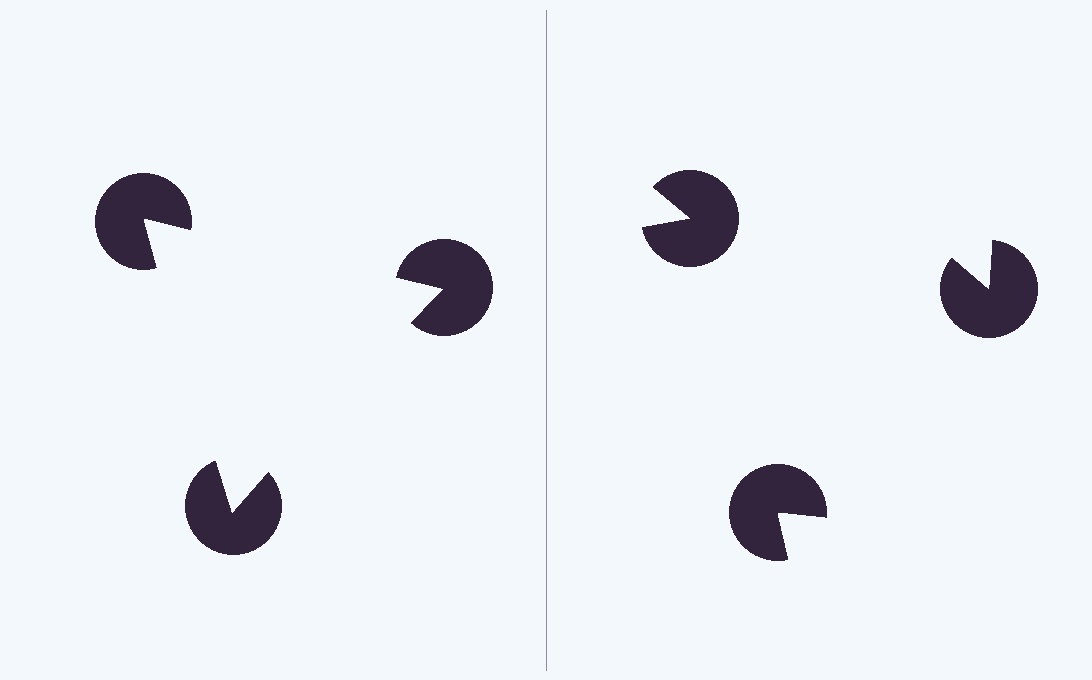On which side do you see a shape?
An illusory triangle appears on the left side. On the right side the wedge cuts are rotated, so no coherent shape forms.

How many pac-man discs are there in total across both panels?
6 — 3 on each side.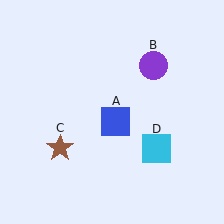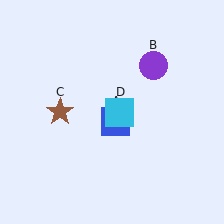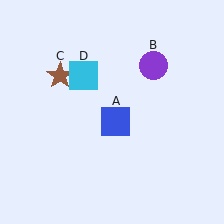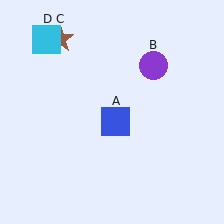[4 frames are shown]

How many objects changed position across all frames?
2 objects changed position: brown star (object C), cyan square (object D).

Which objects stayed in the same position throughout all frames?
Blue square (object A) and purple circle (object B) remained stationary.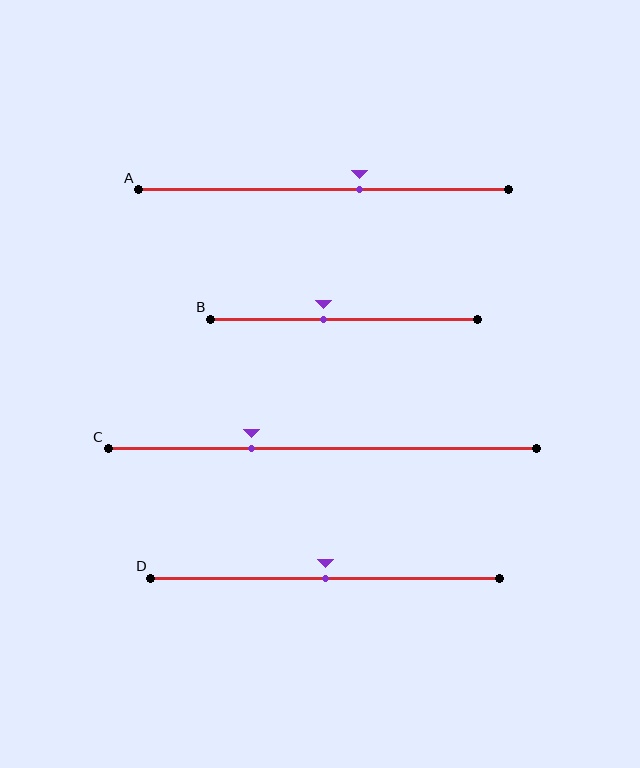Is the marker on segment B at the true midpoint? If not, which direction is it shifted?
No, the marker on segment B is shifted to the left by about 8% of the segment length.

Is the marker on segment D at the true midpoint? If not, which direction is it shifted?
Yes, the marker on segment D is at the true midpoint.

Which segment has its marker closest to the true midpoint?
Segment D has its marker closest to the true midpoint.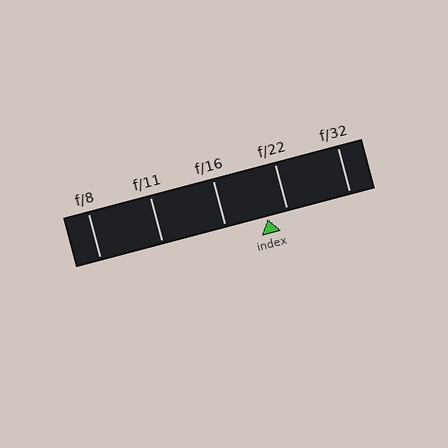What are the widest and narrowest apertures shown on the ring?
The widest aperture shown is f/8 and the narrowest is f/32.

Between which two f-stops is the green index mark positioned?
The index mark is between f/16 and f/22.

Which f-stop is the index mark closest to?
The index mark is closest to f/22.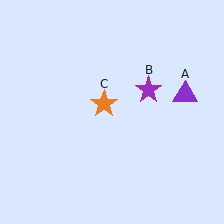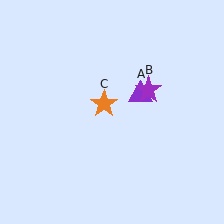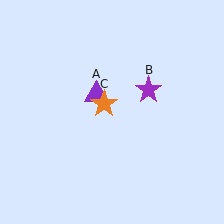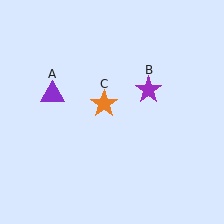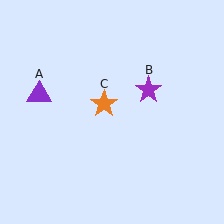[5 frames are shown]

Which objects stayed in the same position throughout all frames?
Purple star (object B) and orange star (object C) remained stationary.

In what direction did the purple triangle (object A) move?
The purple triangle (object A) moved left.